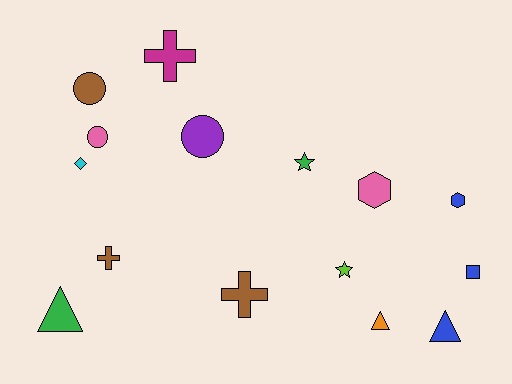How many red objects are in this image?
There are no red objects.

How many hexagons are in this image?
There are 2 hexagons.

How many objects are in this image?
There are 15 objects.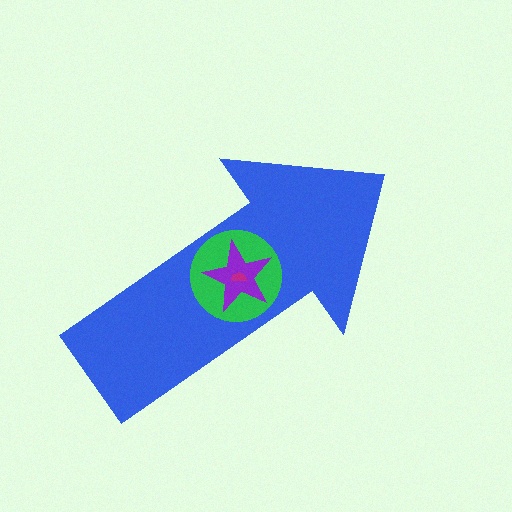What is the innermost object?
The magenta semicircle.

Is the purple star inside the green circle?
Yes.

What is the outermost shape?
The blue arrow.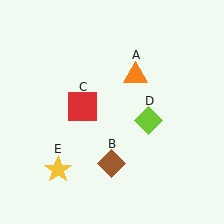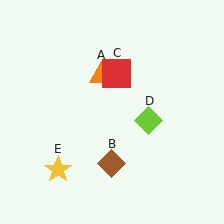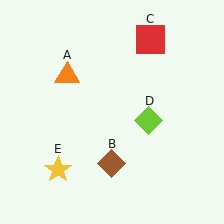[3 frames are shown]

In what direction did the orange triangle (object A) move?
The orange triangle (object A) moved left.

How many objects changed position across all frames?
2 objects changed position: orange triangle (object A), red square (object C).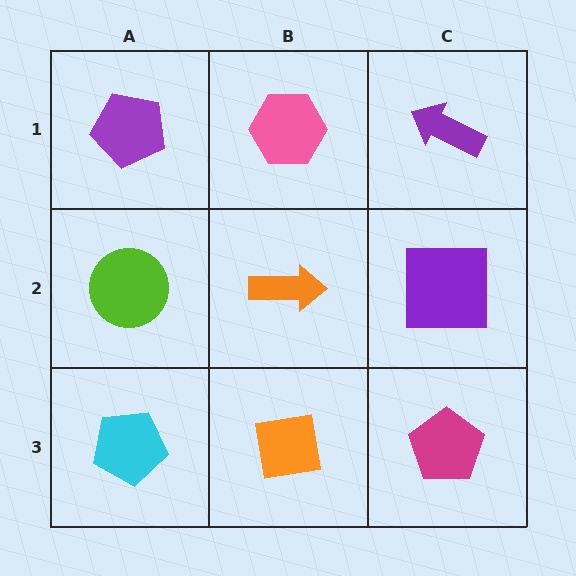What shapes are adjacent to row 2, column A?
A purple pentagon (row 1, column A), a cyan pentagon (row 3, column A), an orange arrow (row 2, column B).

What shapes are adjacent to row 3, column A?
A lime circle (row 2, column A), an orange square (row 3, column B).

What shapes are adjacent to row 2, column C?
A purple arrow (row 1, column C), a magenta pentagon (row 3, column C), an orange arrow (row 2, column B).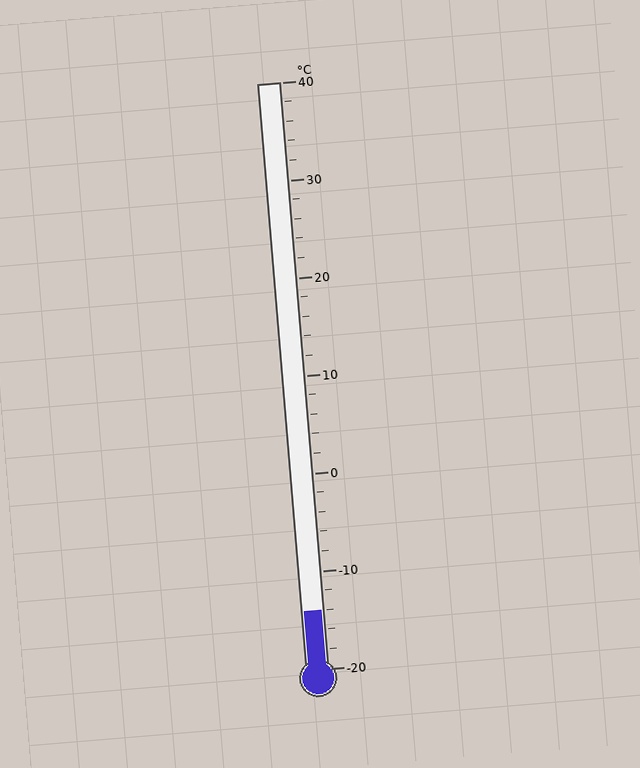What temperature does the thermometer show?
The thermometer shows approximately -14°C.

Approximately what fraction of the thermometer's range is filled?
The thermometer is filled to approximately 10% of its range.